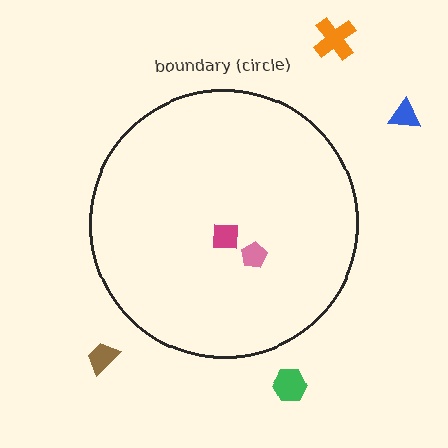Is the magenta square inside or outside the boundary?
Inside.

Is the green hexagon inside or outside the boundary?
Outside.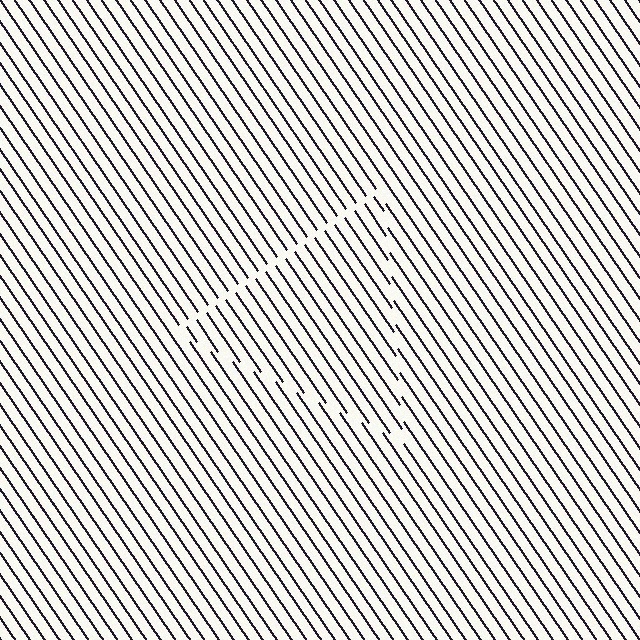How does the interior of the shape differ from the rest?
The interior of the shape contains the same grating, shifted by half a period — the contour is defined by the phase discontinuity where line-ends from the inner and outer gratings abut.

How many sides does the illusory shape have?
3 sides — the line-ends trace a triangle.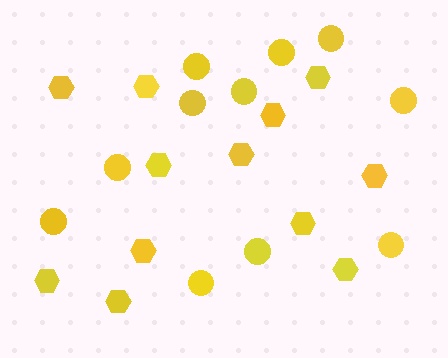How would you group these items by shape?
There are 2 groups: one group of circles (11) and one group of hexagons (12).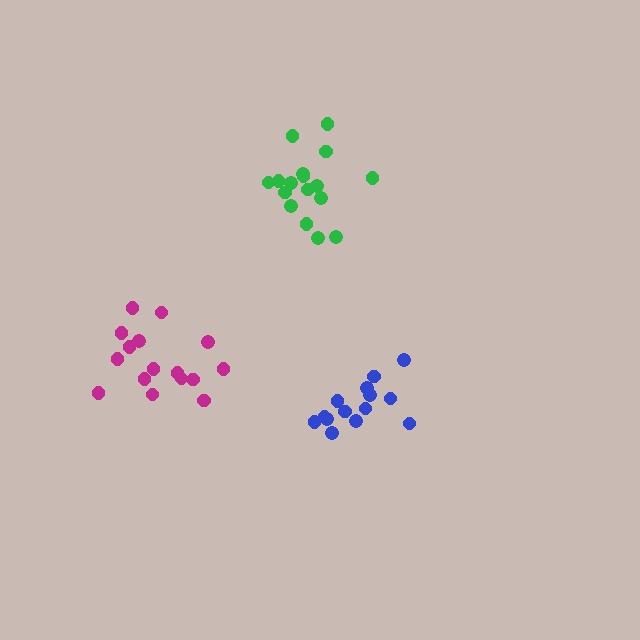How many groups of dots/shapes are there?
There are 3 groups.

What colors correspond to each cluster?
The clusters are colored: magenta, blue, green.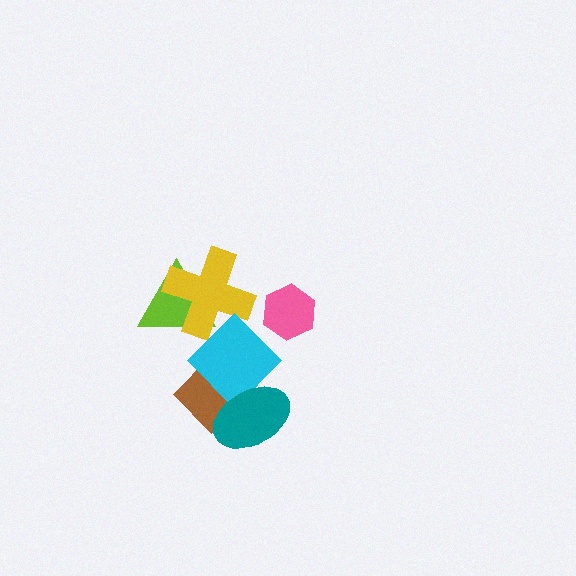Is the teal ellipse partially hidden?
No, no other shape covers it.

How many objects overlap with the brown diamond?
2 objects overlap with the brown diamond.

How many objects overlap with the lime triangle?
2 objects overlap with the lime triangle.